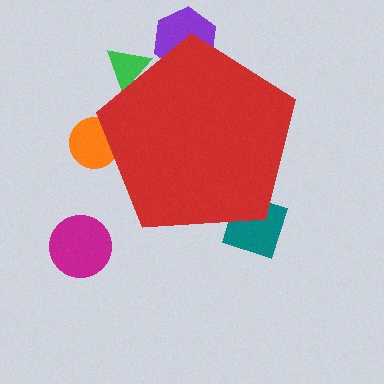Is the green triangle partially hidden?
Yes, the green triangle is partially hidden behind the red pentagon.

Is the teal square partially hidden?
Yes, the teal square is partially hidden behind the red pentagon.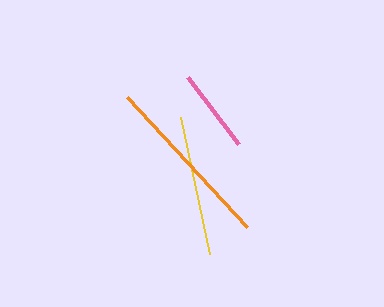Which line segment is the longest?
The orange line is the longest at approximately 176 pixels.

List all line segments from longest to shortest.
From longest to shortest: orange, yellow, pink.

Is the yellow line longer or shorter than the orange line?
The orange line is longer than the yellow line.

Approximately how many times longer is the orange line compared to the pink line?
The orange line is approximately 2.1 times the length of the pink line.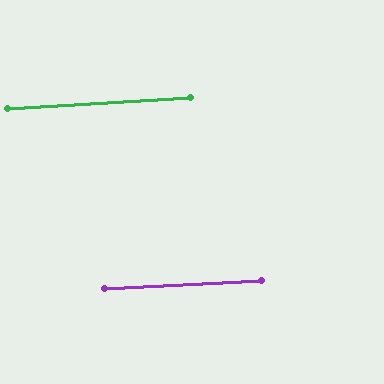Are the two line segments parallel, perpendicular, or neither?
Parallel — their directions differ by only 0.7°.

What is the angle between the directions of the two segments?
Approximately 1 degree.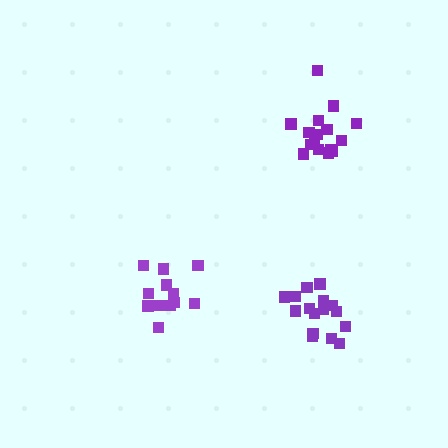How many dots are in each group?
Group 1: 14 dots, Group 2: 16 dots, Group 3: 16 dots (46 total).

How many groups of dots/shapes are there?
There are 3 groups.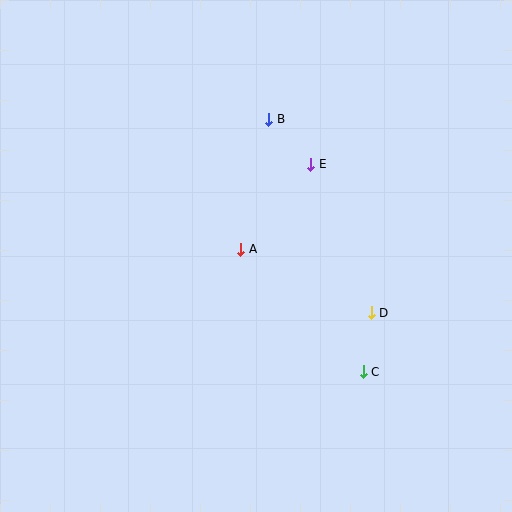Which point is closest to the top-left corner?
Point B is closest to the top-left corner.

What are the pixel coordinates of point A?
Point A is at (241, 249).